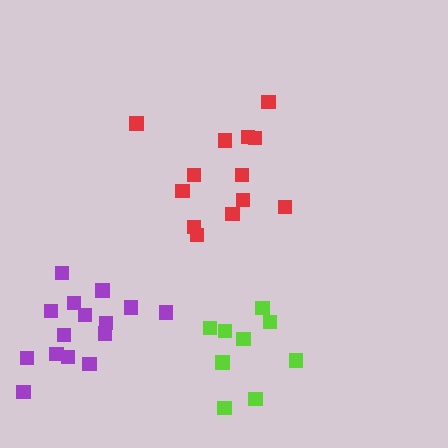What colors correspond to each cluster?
The clusters are colored: red, lime, purple.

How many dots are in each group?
Group 1: 13 dots, Group 2: 9 dots, Group 3: 15 dots (37 total).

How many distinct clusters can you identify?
There are 3 distinct clusters.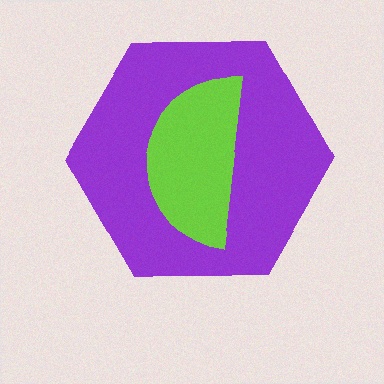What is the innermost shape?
The lime semicircle.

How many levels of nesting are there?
2.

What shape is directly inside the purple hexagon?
The lime semicircle.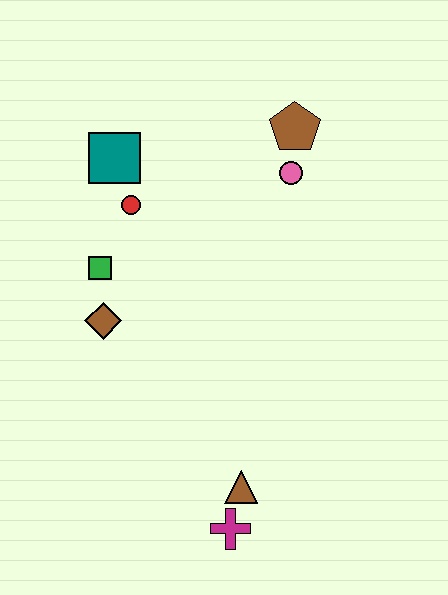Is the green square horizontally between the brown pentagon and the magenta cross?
No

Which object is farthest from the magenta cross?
The brown pentagon is farthest from the magenta cross.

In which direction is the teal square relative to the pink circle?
The teal square is to the left of the pink circle.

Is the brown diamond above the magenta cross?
Yes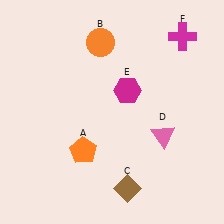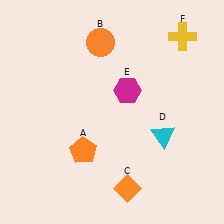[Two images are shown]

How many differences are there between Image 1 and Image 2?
There are 3 differences between the two images.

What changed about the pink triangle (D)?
In Image 1, D is pink. In Image 2, it changed to cyan.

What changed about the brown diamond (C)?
In Image 1, C is brown. In Image 2, it changed to orange.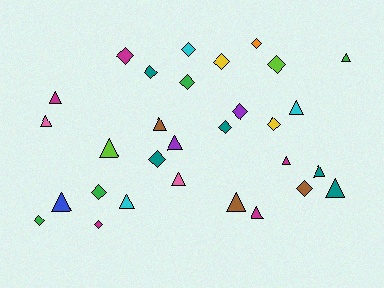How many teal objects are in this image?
There are 5 teal objects.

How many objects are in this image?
There are 30 objects.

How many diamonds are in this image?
There are 15 diamonds.